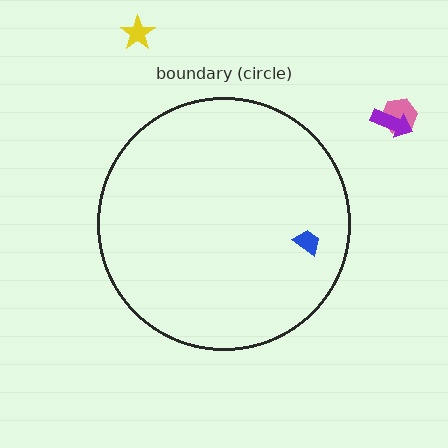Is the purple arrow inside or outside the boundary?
Outside.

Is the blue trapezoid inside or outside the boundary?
Inside.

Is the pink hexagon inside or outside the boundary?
Outside.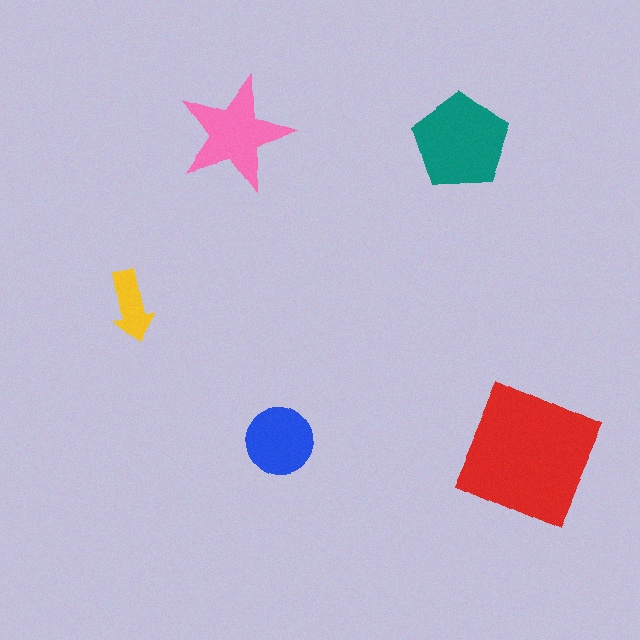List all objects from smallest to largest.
The yellow arrow, the blue circle, the pink star, the teal pentagon, the red square.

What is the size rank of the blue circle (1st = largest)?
4th.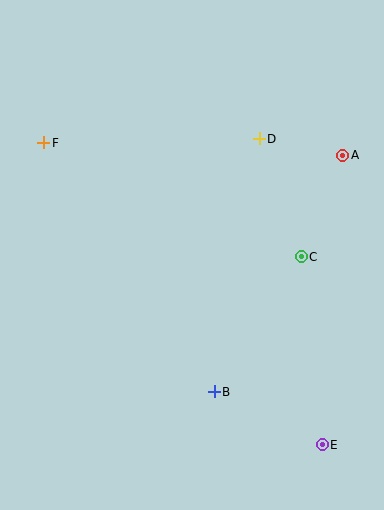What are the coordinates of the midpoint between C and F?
The midpoint between C and F is at (172, 200).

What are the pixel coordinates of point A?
Point A is at (343, 155).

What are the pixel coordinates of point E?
Point E is at (322, 445).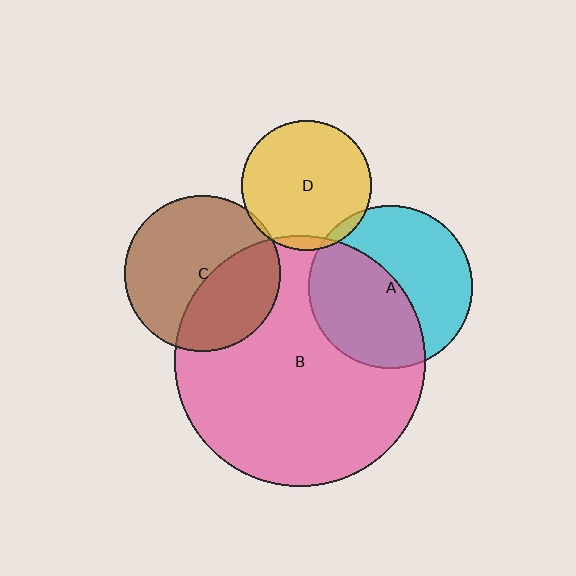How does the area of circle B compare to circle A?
Approximately 2.4 times.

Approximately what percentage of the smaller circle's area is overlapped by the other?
Approximately 5%.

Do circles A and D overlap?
Yes.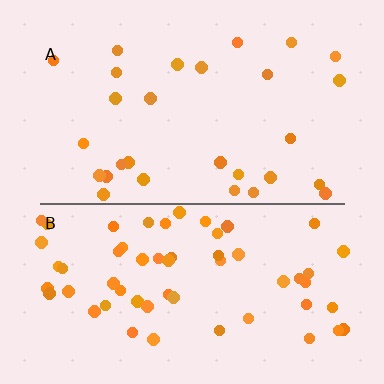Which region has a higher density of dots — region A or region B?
B (the bottom).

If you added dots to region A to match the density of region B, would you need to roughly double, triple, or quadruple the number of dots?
Approximately double.